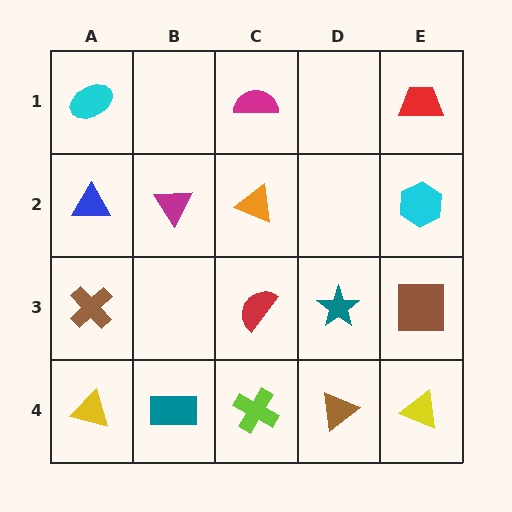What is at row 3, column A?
A brown cross.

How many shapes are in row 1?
3 shapes.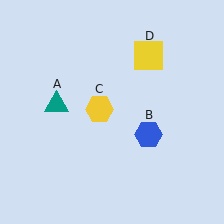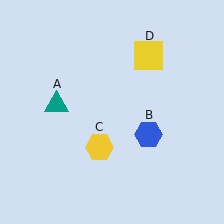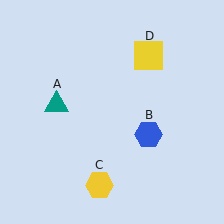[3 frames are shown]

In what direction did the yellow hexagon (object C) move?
The yellow hexagon (object C) moved down.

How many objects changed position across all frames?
1 object changed position: yellow hexagon (object C).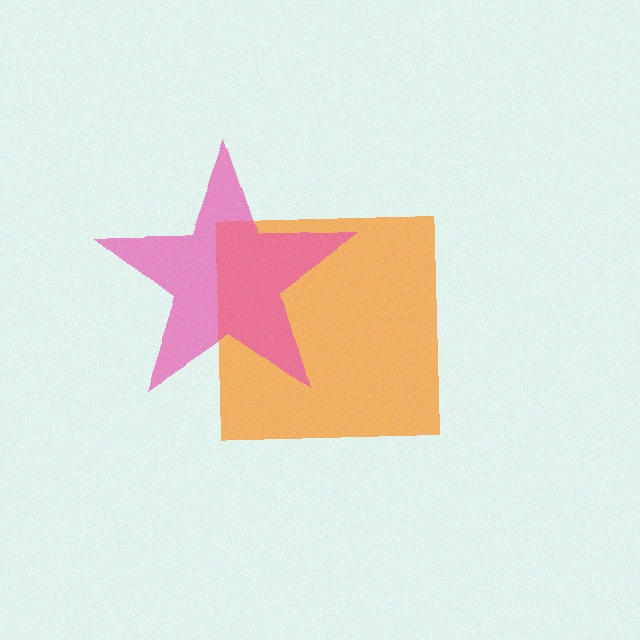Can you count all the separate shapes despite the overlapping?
Yes, there are 2 separate shapes.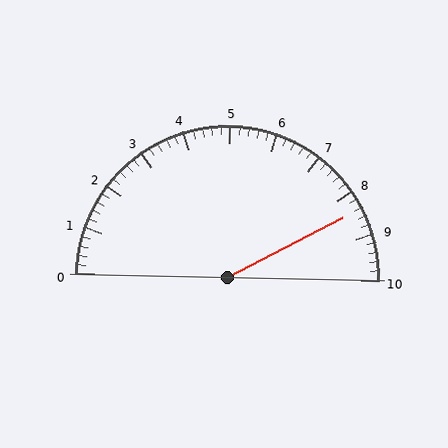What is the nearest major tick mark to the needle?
The nearest major tick mark is 8.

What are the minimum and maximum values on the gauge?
The gauge ranges from 0 to 10.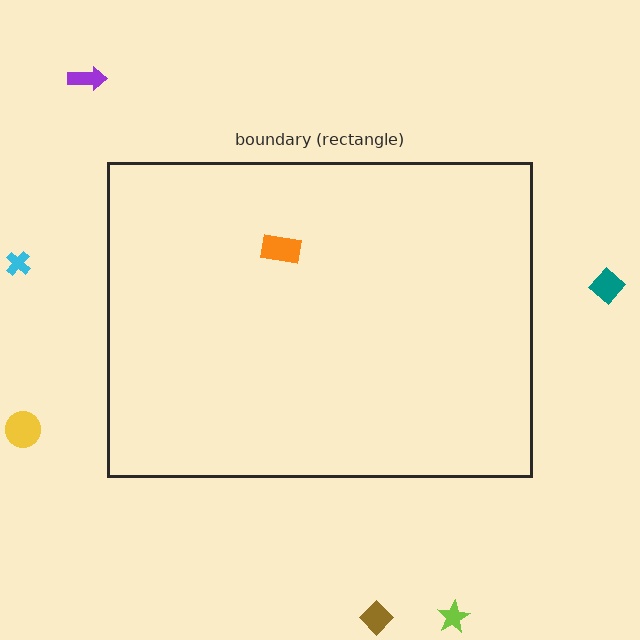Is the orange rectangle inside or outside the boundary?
Inside.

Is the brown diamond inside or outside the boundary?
Outside.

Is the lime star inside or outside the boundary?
Outside.